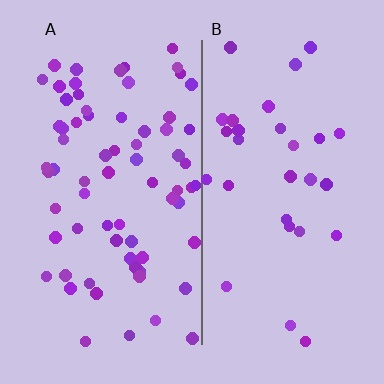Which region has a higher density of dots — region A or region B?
A (the left).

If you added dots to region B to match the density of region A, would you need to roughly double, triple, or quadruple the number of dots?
Approximately double.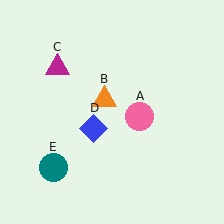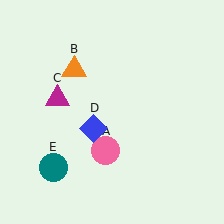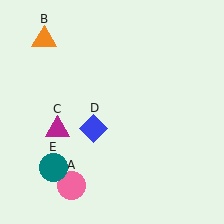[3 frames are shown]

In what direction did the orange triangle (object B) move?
The orange triangle (object B) moved up and to the left.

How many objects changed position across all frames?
3 objects changed position: pink circle (object A), orange triangle (object B), magenta triangle (object C).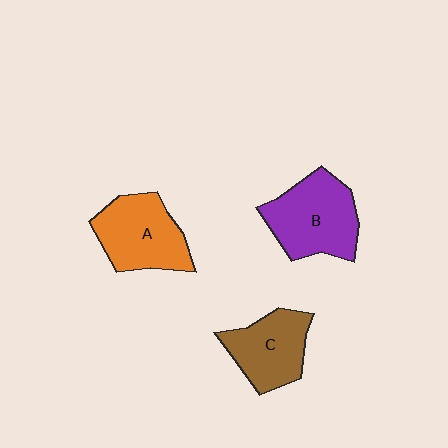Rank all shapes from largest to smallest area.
From largest to smallest: B (purple), A (orange), C (brown).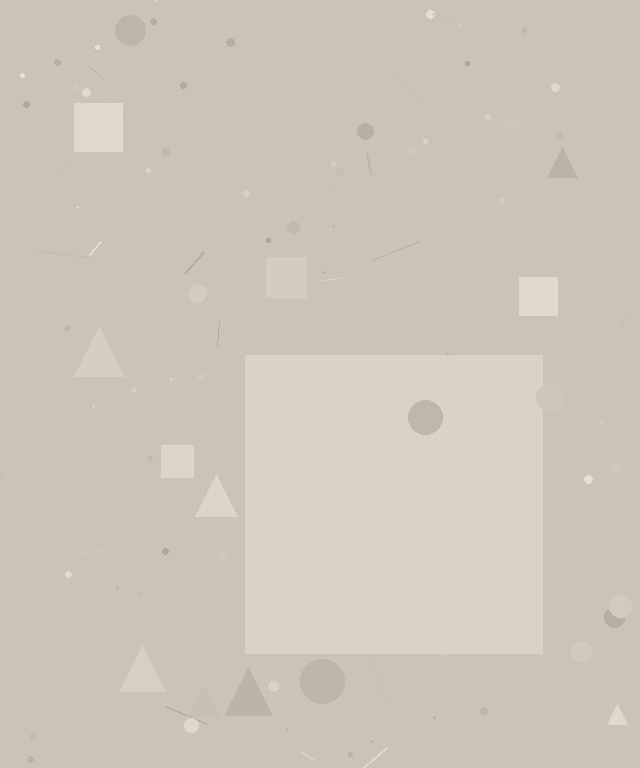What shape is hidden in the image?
A square is hidden in the image.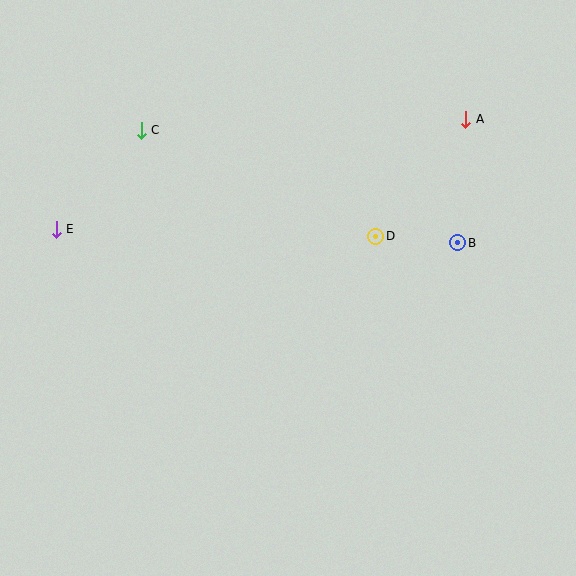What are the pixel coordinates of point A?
Point A is at (466, 119).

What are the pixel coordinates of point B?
Point B is at (457, 243).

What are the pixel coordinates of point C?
Point C is at (141, 130).